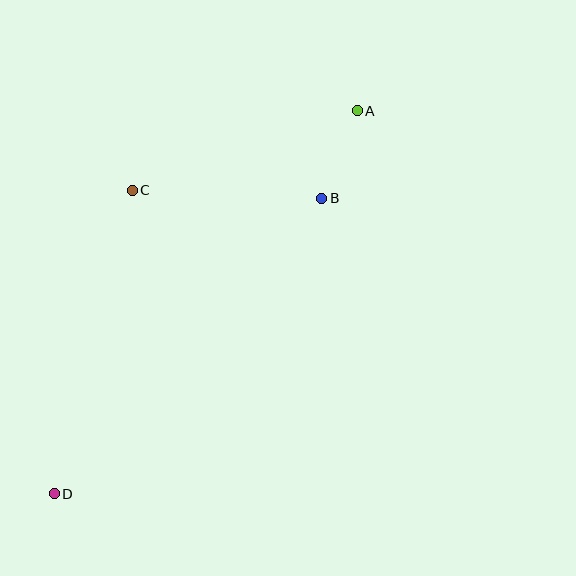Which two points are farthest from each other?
Points A and D are farthest from each other.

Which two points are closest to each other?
Points A and B are closest to each other.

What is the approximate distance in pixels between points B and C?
The distance between B and C is approximately 190 pixels.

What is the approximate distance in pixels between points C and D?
The distance between C and D is approximately 313 pixels.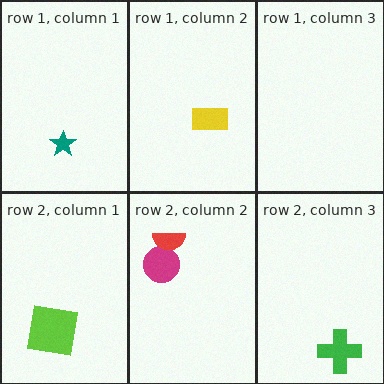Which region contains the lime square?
The row 2, column 1 region.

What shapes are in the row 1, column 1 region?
The teal star.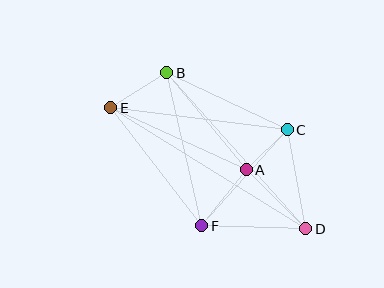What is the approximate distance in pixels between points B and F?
The distance between B and F is approximately 157 pixels.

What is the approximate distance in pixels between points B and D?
The distance between B and D is approximately 209 pixels.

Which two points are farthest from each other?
Points D and E are farthest from each other.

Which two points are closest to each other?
Points A and C are closest to each other.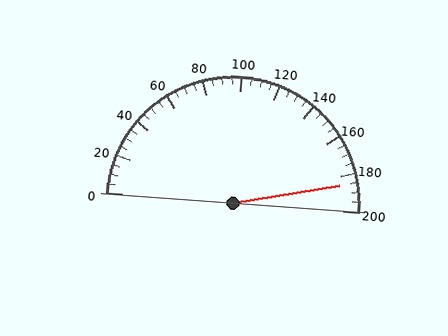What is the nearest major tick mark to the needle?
The nearest major tick mark is 180.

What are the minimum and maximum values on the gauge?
The gauge ranges from 0 to 200.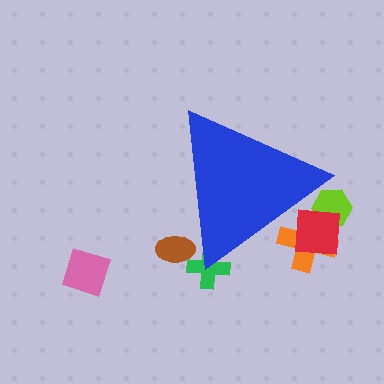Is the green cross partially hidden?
Yes, the green cross is partially hidden behind the blue triangle.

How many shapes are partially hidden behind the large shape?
5 shapes are partially hidden.